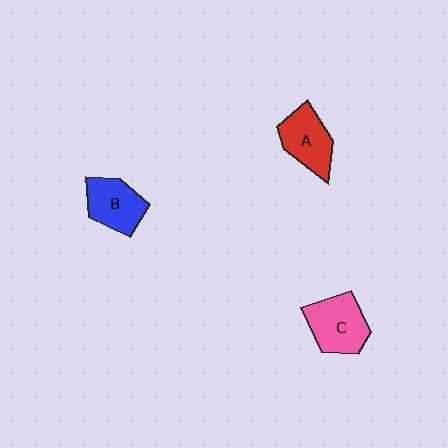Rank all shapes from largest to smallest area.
From largest to smallest: C (pink), A (red), B (blue).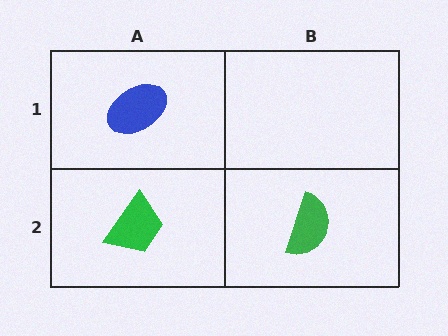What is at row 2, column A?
A green trapezoid.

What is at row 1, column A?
A blue ellipse.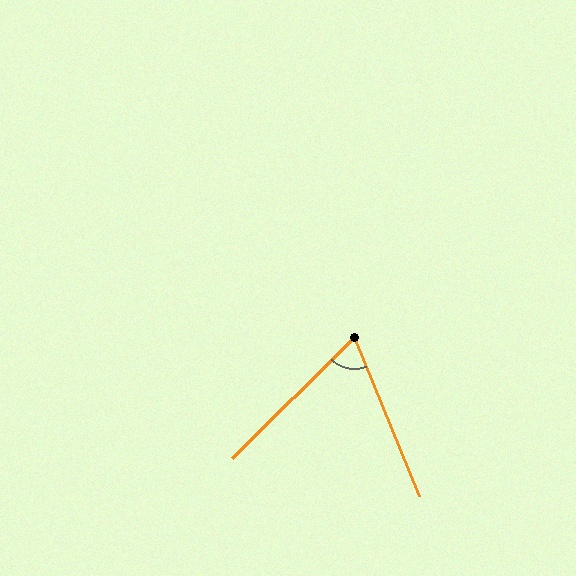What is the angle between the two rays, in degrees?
Approximately 67 degrees.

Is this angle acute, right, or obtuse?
It is acute.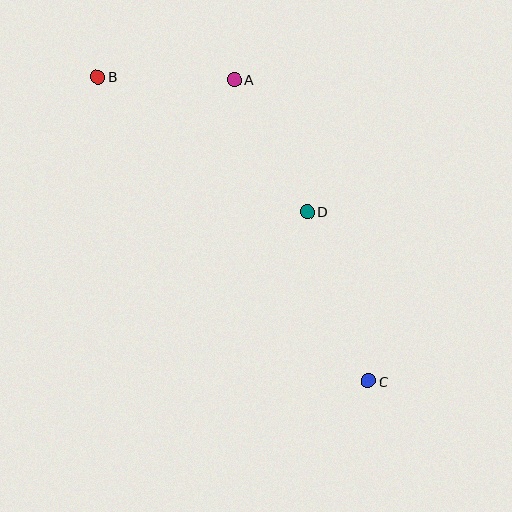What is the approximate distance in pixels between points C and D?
The distance between C and D is approximately 180 pixels.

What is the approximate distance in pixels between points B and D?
The distance between B and D is approximately 250 pixels.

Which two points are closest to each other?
Points A and B are closest to each other.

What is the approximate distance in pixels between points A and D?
The distance between A and D is approximately 152 pixels.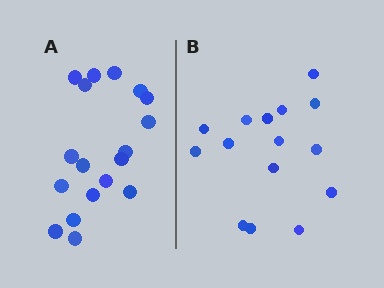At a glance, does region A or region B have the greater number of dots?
Region A (the left region) has more dots.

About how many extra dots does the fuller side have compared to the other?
Region A has just a few more — roughly 2 or 3 more dots than region B.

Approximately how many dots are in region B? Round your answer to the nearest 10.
About 20 dots. (The exact count is 15, which rounds to 20.)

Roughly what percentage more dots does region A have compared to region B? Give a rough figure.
About 20% more.